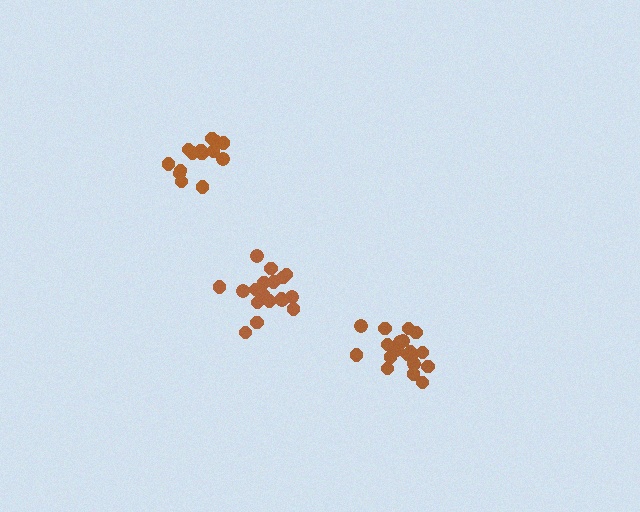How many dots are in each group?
Group 1: 20 dots, Group 2: 14 dots, Group 3: 18 dots (52 total).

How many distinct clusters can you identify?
There are 3 distinct clusters.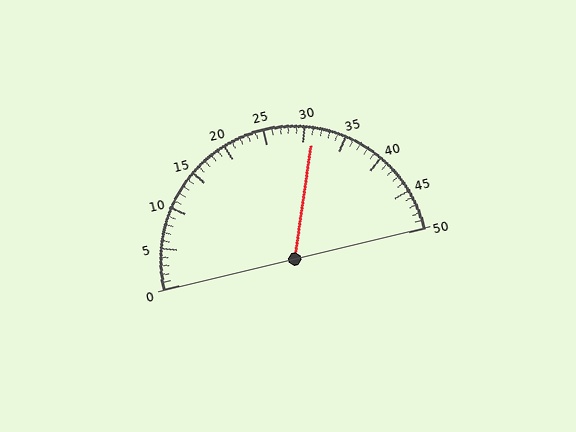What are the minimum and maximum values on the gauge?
The gauge ranges from 0 to 50.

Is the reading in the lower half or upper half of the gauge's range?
The reading is in the upper half of the range (0 to 50).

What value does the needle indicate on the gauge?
The needle indicates approximately 31.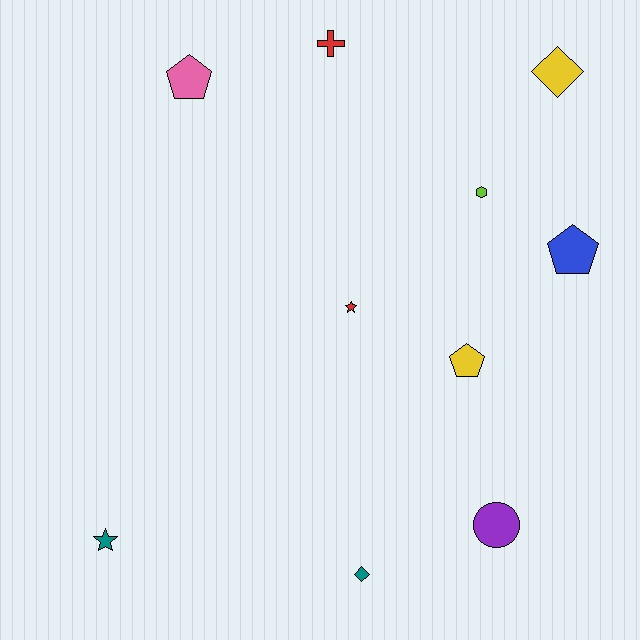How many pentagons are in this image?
There are 3 pentagons.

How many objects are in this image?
There are 10 objects.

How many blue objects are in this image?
There is 1 blue object.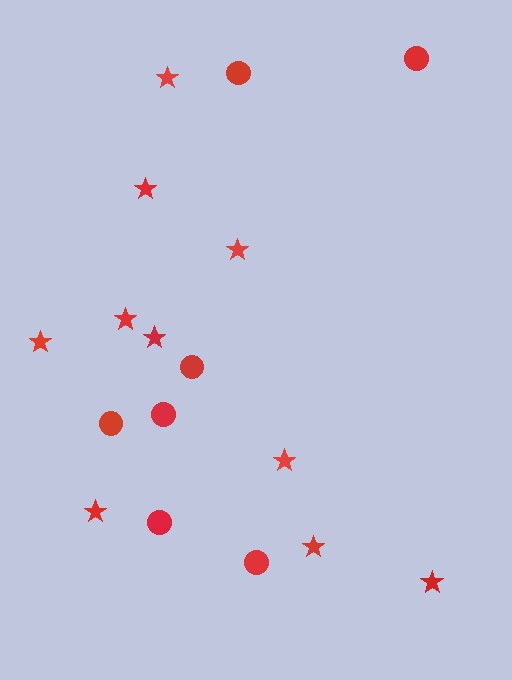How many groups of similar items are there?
There are 2 groups: one group of stars (10) and one group of circles (7).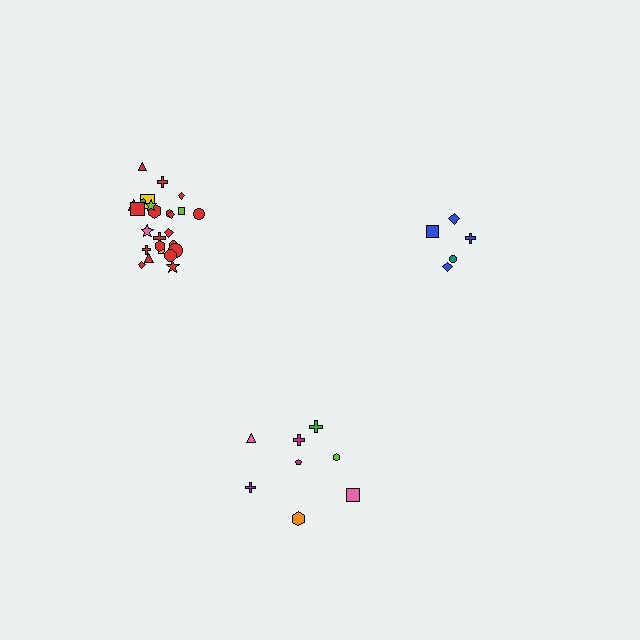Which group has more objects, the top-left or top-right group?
The top-left group.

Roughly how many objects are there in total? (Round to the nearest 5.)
Roughly 40 objects in total.